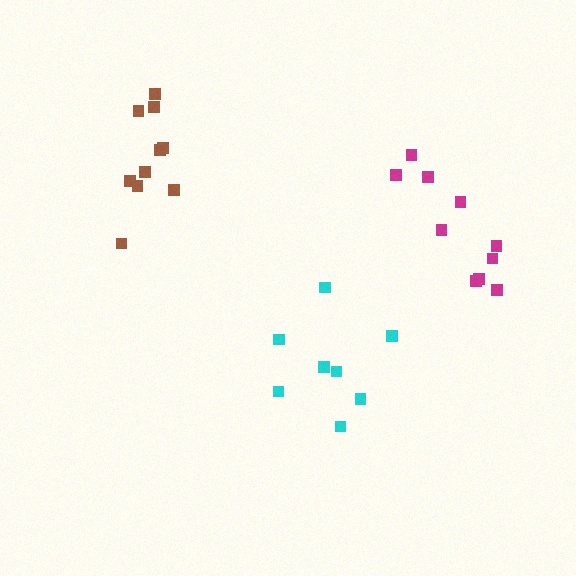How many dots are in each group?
Group 1: 8 dots, Group 2: 10 dots, Group 3: 10 dots (28 total).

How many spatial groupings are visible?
There are 3 spatial groupings.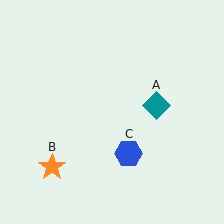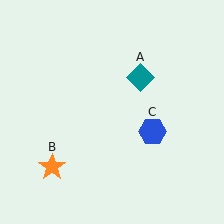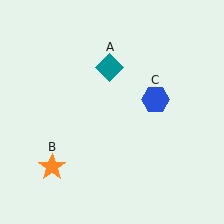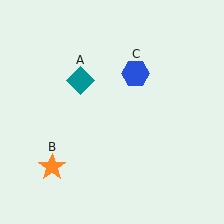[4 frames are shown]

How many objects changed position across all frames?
2 objects changed position: teal diamond (object A), blue hexagon (object C).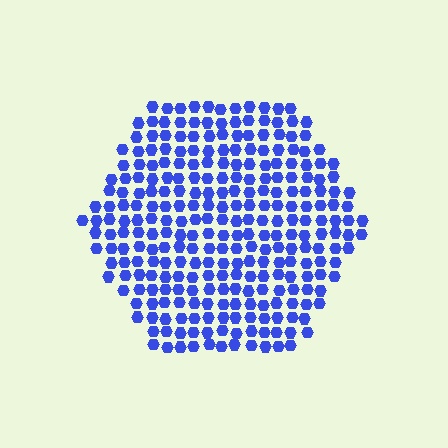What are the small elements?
The small elements are hexagons.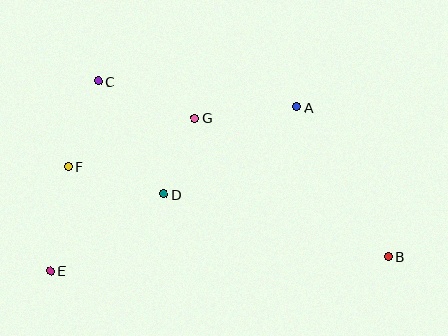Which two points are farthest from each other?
Points B and C are farthest from each other.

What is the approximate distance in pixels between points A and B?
The distance between A and B is approximately 176 pixels.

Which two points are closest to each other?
Points D and G are closest to each other.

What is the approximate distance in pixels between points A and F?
The distance between A and F is approximately 236 pixels.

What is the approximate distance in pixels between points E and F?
The distance between E and F is approximately 106 pixels.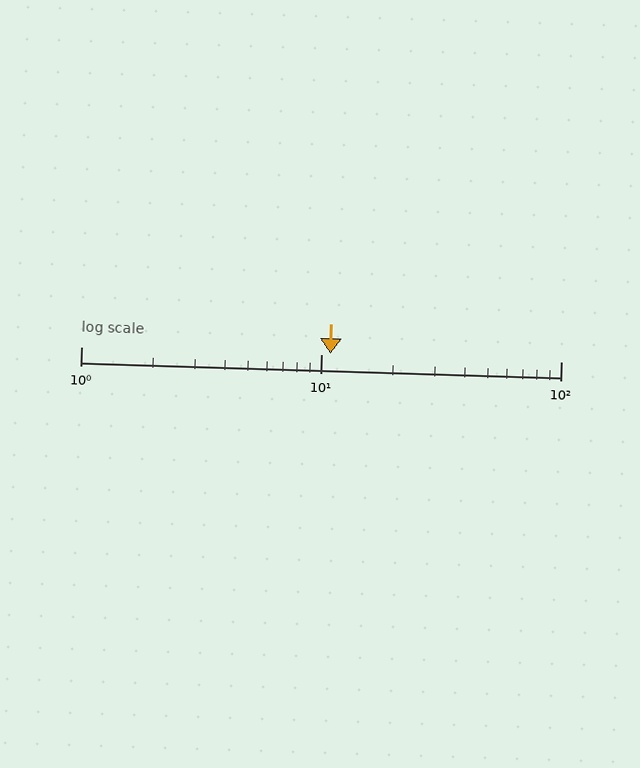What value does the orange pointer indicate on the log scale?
The pointer indicates approximately 11.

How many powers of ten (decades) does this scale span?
The scale spans 2 decades, from 1 to 100.